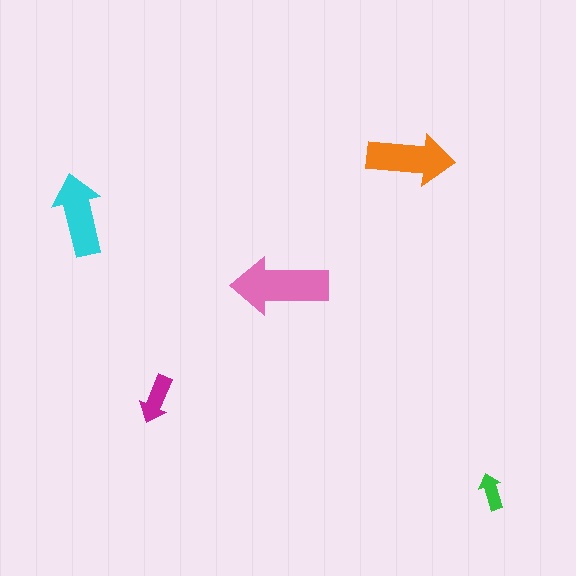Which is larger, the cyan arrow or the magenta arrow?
The cyan one.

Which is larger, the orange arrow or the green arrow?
The orange one.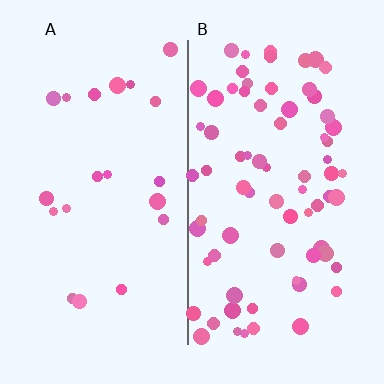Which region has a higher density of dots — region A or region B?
B (the right).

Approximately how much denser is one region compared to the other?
Approximately 3.5× — region B over region A.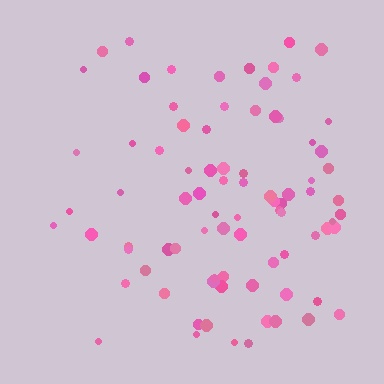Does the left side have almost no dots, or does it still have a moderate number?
Still a moderate number, just noticeably fewer than the right.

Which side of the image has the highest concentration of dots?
The right.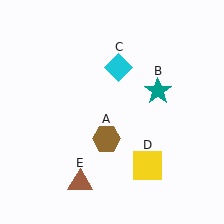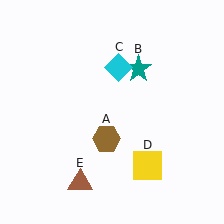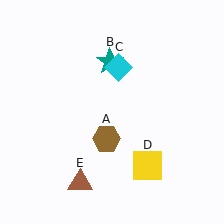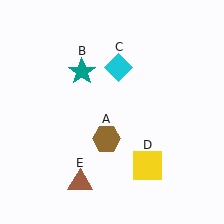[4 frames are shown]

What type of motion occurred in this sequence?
The teal star (object B) rotated counterclockwise around the center of the scene.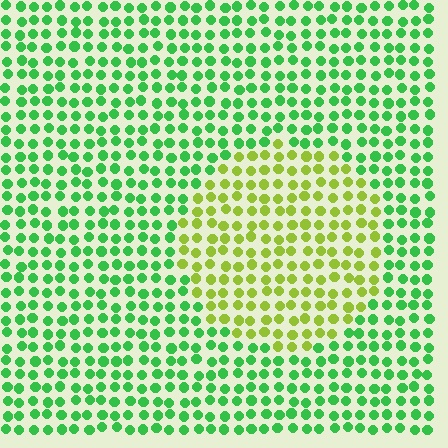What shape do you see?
I see a circle.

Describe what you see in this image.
The image is filled with small green elements in a uniform arrangement. A circle-shaped region is visible where the elements are tinted to a slightly different hue, forming a subtle color boundary.